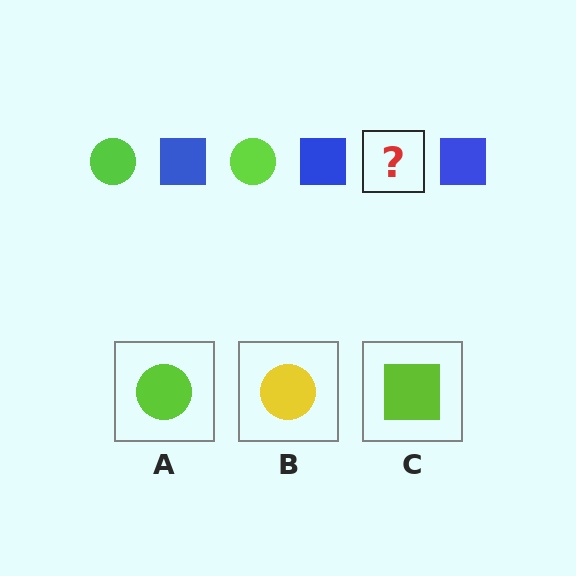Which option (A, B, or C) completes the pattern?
A.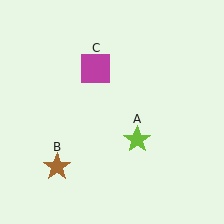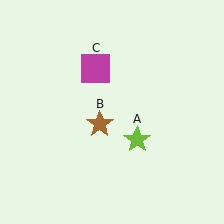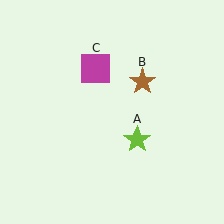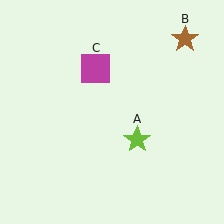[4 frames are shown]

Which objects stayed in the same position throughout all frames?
Lime star (object A) and magenta square (object C) remained stationary.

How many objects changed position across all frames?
1 object changed position: brown star (object B).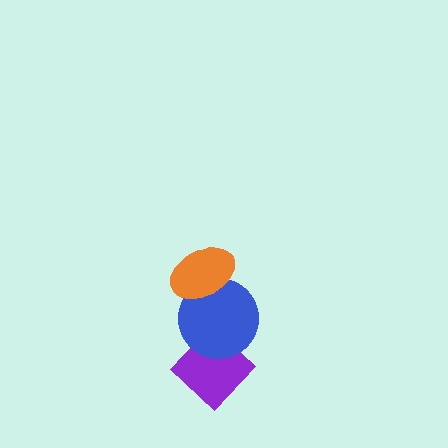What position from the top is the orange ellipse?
The orange ellipse is 1st from the top.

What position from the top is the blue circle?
The blue circle is 2nd from the top.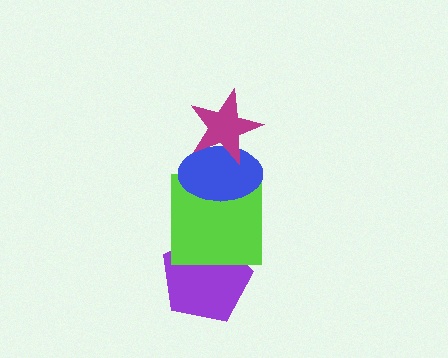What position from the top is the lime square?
The lime square is 3rd from the top.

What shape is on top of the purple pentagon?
The lime square is on top of the purple pentagon.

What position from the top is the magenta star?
The magenta star is 1st from the top.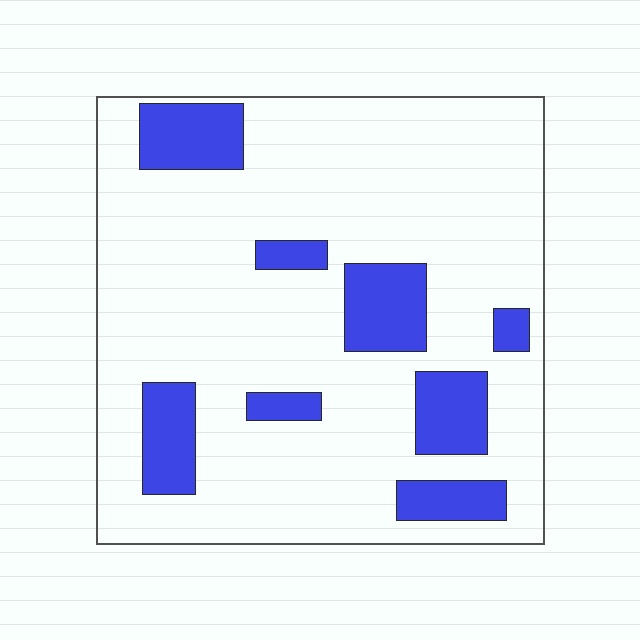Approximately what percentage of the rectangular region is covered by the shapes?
Approximately 20%.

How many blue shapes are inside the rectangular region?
8.